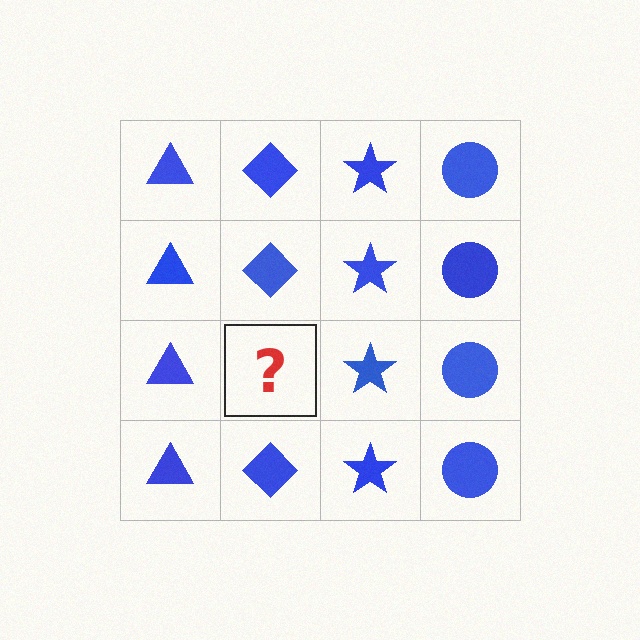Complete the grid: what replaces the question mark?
The question mark should be replaced with a blue diamond.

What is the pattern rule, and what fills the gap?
The rule is that each column has a consistent shape. The gap should be filled with a blue diamond.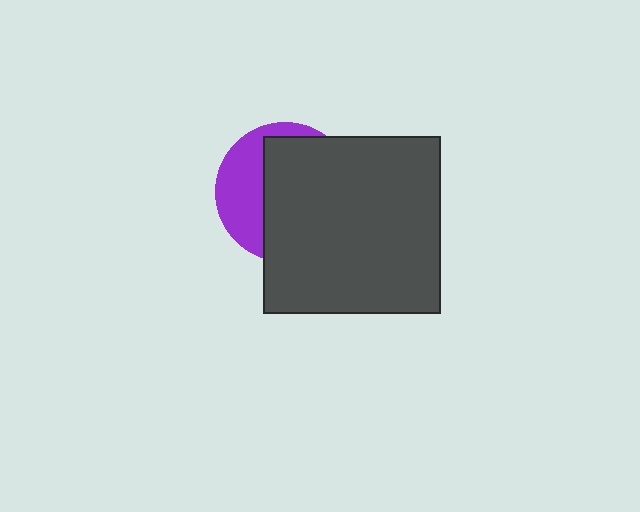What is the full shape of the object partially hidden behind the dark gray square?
The partially hidden object is a purple circle.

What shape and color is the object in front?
The object in front is a dark gray square.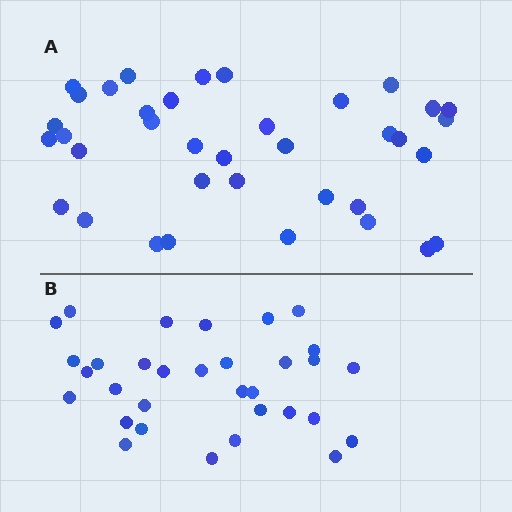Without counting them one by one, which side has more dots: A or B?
Region A (the top region) has more dots.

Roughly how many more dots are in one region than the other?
Region A has about 5 more dots than region B.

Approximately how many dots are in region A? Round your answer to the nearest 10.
About 40 dots. (The exact count is 37, which rounds to 40.)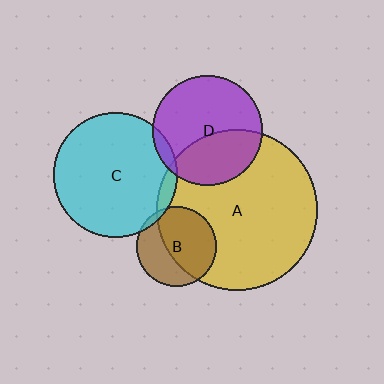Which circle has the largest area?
Circle A (yellow).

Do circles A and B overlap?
Yes.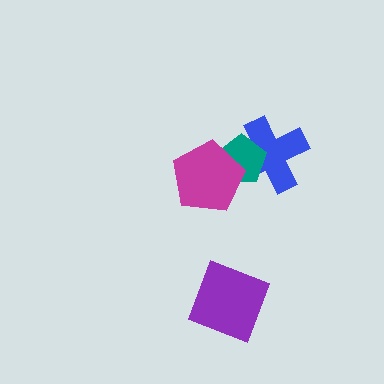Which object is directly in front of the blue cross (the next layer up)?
The teal pentagon is directly in front of the blue cross.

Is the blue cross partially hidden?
Yes, it is partially covered by another shape.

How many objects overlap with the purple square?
0 objects overlap with the purple square.